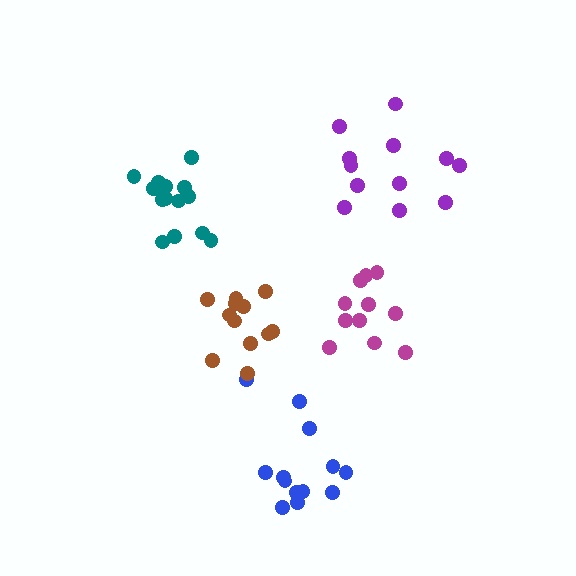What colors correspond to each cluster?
The clusters are colored: magenta, teal, blue, brown, purple.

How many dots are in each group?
Group 1: 11 dots, Group 2: 14 dots, Group 3: 13 dots, Group 4: 12 dots, Group 5: 12 dots (62 total).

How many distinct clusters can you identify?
There are 5 distinct clusters.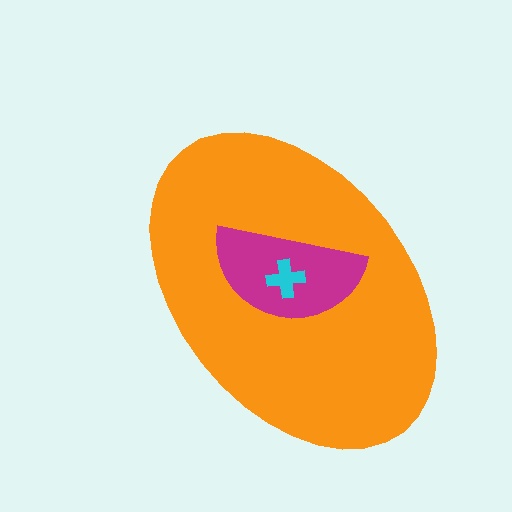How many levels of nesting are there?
3.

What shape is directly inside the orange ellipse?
The magenta semicircle.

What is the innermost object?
The cyan cross.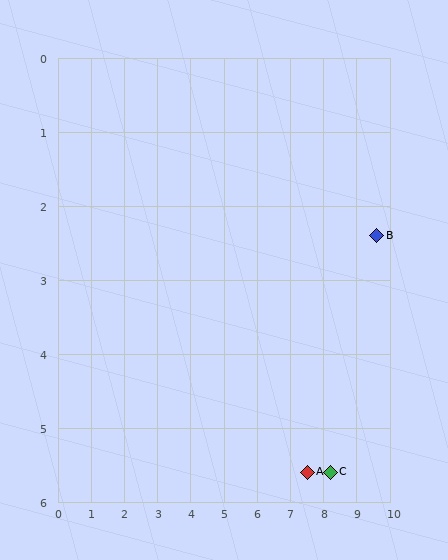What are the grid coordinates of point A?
Point A is at approximately (7.5, 5.6).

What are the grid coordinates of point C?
Point C is at approximately (8.2, 5.6).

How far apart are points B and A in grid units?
Points B and A are about 3.8 grid units apart.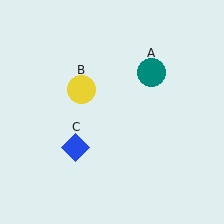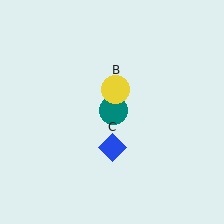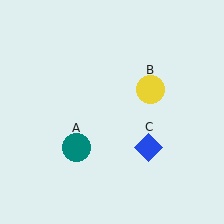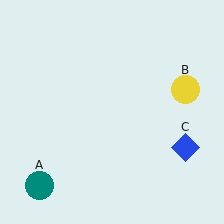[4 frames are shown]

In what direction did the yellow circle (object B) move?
The yellow circle (object B) moved right.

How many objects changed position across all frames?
3 objects changed position: teal circle (object A), yellow circle (object B), blue diamond (object C).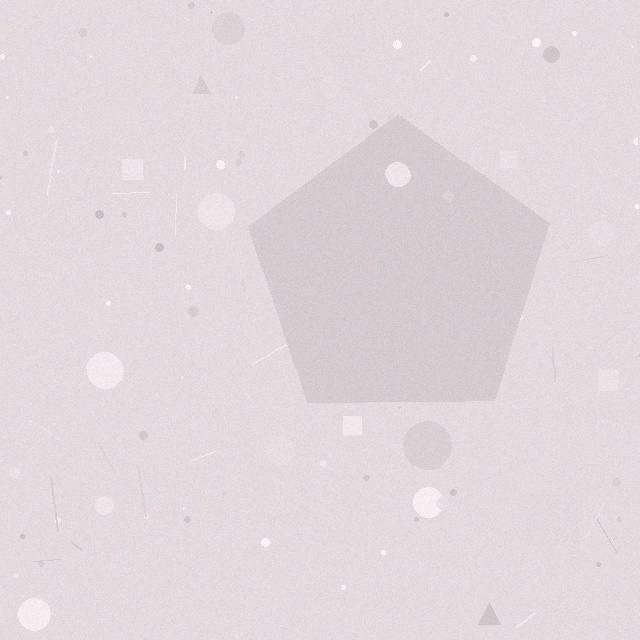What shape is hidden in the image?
A pentagon is hidden in the image.